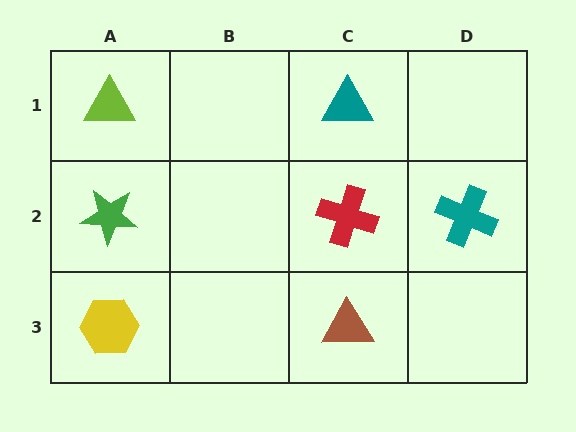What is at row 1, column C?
A teal triangle.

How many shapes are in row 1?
2 shapes.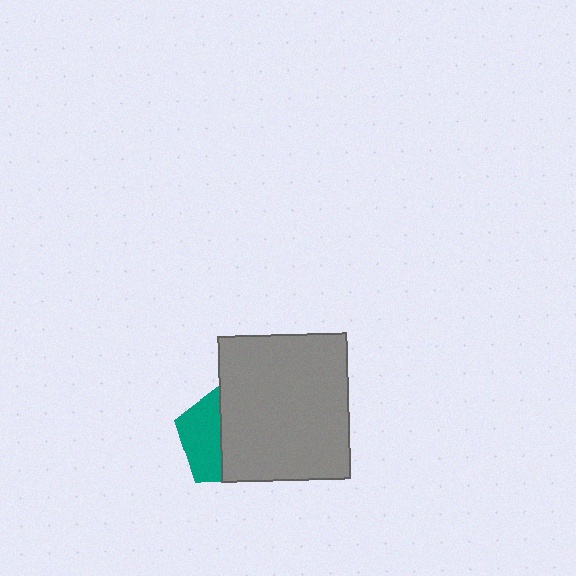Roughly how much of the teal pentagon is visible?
A small part of it is visible (roughly 39%).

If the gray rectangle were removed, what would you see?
You would see the complete teal pentagon.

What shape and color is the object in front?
The object in front is a gray rectangle.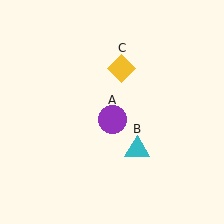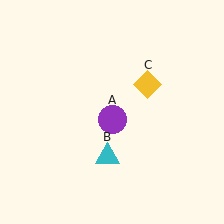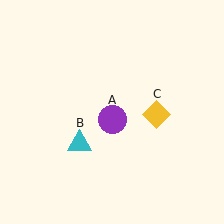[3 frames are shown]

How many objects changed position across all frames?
2 objects changed position: cyan triangle (object B), yellow diamond (object C).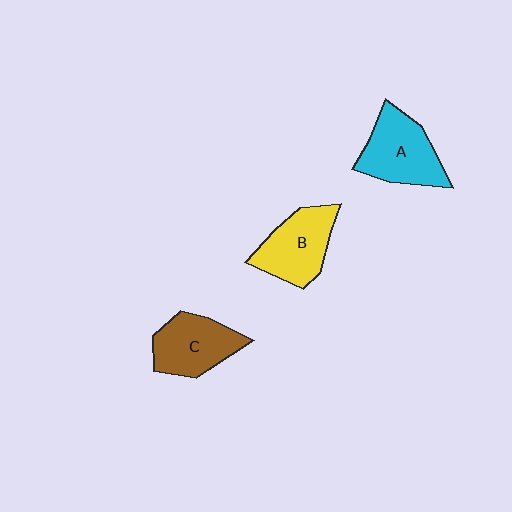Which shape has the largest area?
Shape A (cyan).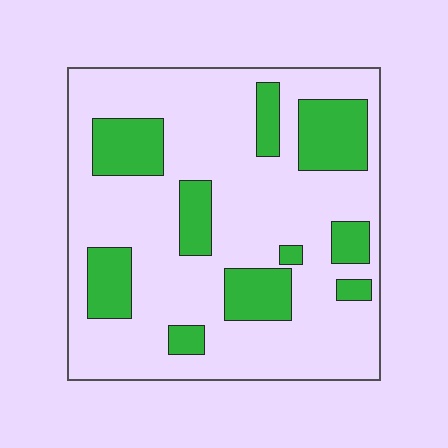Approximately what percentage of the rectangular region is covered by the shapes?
Approximately 25%.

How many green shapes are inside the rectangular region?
10.